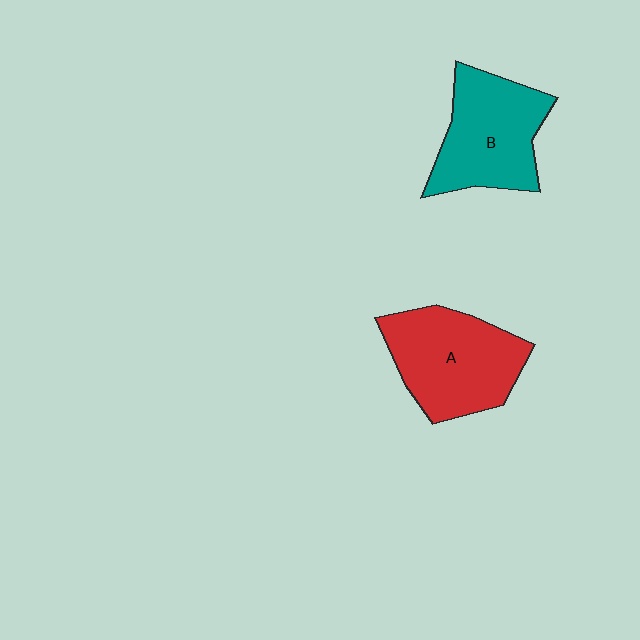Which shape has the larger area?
Shape A (red).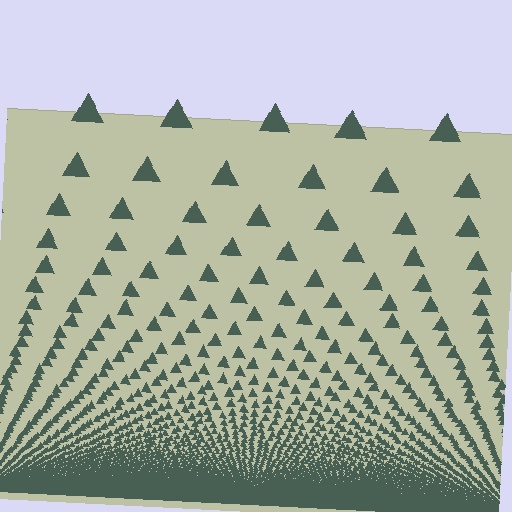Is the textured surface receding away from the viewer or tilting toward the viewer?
The surface appears to tilt toward the viewer. Texture elements get larger and sparser toward the top.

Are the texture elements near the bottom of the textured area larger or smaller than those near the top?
Smaller. The gradient is inverted — elements near the bottom are smaller and denser.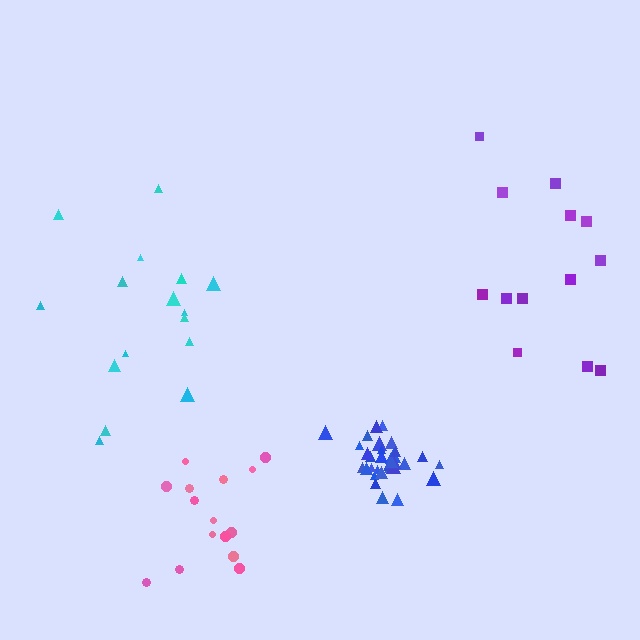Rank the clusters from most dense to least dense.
blue, pink, purple, cyan.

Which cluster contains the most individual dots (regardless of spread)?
Blue (35).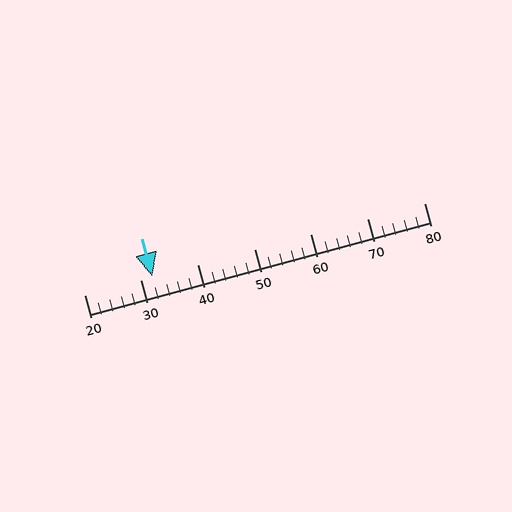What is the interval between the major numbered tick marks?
The major tick marks are spaced 10 units apart.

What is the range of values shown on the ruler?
The ruler shows values from 20 to 80.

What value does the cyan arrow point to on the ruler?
The cyan arrow points to approximately 32.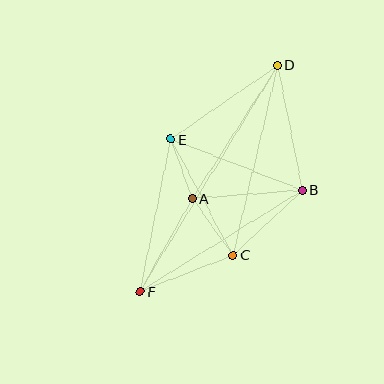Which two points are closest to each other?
Points A and E are closest to each other.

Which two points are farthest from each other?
Points D and F are farthest from each other.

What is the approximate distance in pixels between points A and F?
The distance between A and F is approximately 106 pixels.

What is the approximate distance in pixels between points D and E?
The distance between D and E is approximately 129 pixels.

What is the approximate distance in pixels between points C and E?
The distance between C and E is approximately 132 pixels.